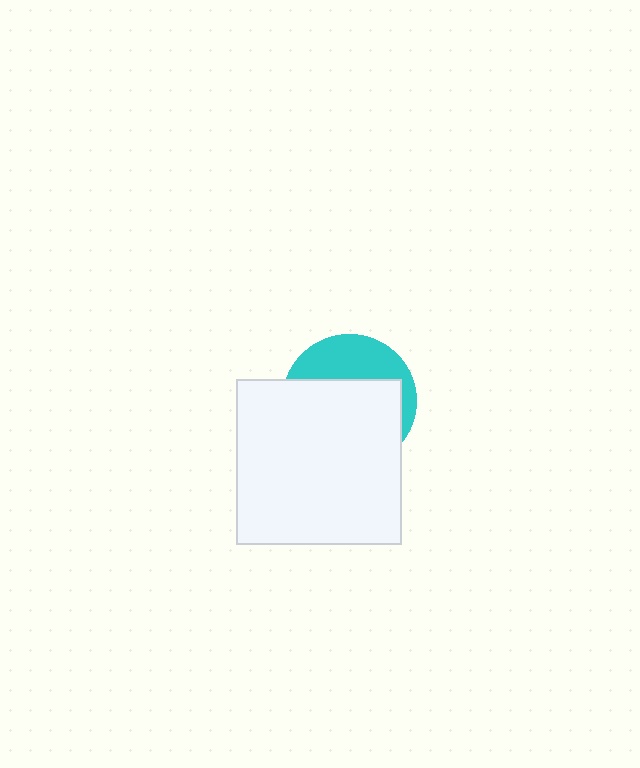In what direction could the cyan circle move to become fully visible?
The cyan circle could move up. That would shift it out from behind the white square entirely.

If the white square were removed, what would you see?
You would see the complete cyan circle.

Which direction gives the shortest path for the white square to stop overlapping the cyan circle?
Moving down gives the shortest separation.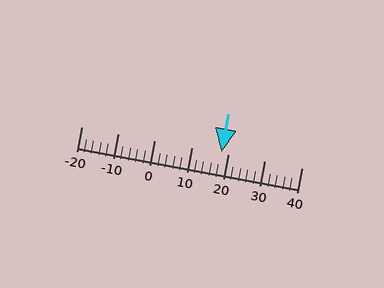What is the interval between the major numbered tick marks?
The major tick marks are spaced 10 units apart.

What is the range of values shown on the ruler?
The ruler shows values from -20 to 40.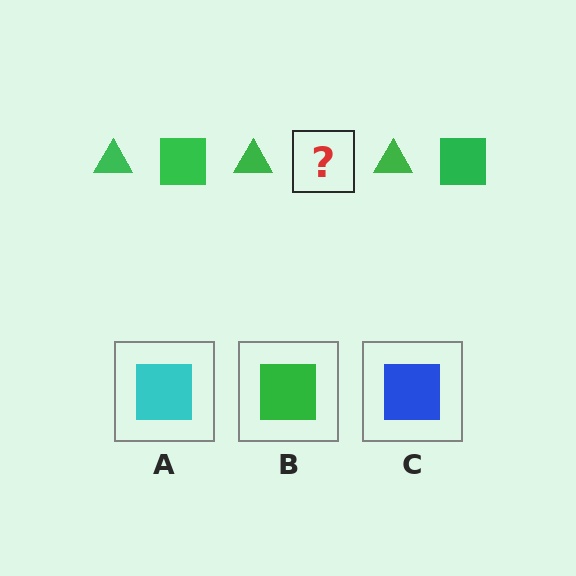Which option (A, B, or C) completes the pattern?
B.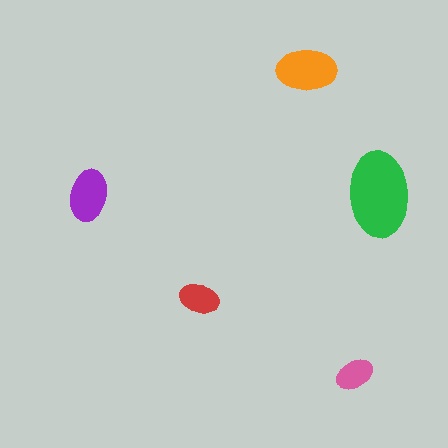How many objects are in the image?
There are 5 objects in the image.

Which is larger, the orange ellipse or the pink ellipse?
The orange one.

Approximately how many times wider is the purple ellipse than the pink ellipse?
About 1.5 times wider.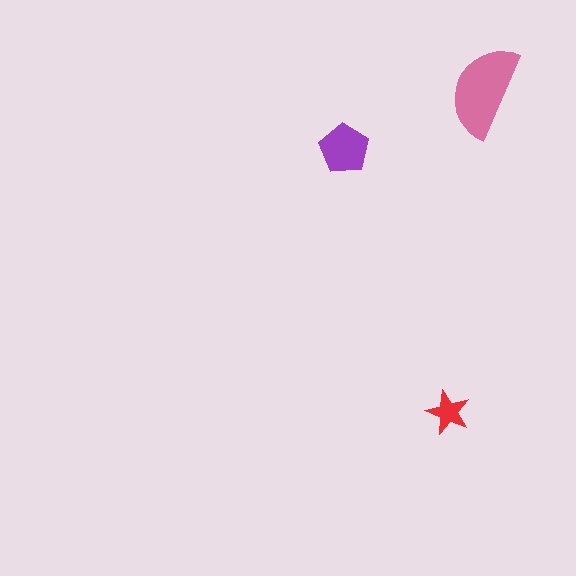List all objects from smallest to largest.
The red star, the purple pentagon, the pink semicircle.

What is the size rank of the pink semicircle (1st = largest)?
1st.